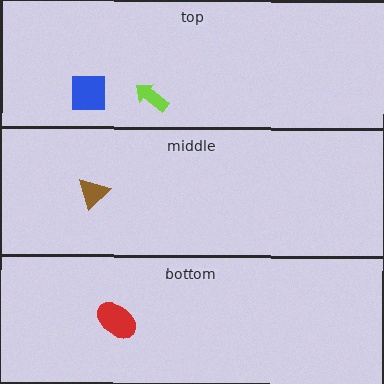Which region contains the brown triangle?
The middle region.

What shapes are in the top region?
The blue square, the lime arrow.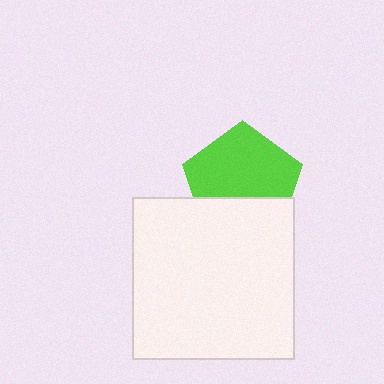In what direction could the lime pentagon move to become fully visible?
The lime pentagon could move up. That would shift it out from behind the white square entirely.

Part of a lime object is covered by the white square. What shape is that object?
It is a pentagon.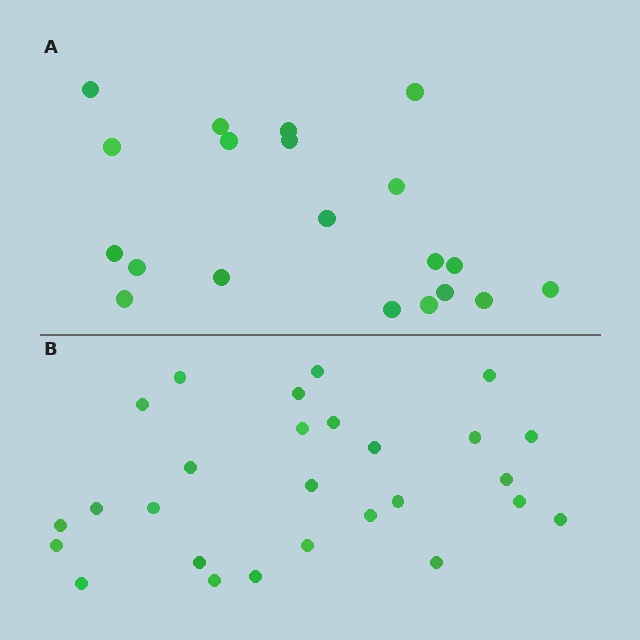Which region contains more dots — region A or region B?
Region B (the bottom region) has more dots.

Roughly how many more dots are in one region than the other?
Region B has roughly 8 or so more dots than region A.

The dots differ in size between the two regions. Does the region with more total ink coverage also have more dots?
No. Region A has more total ink coverage because its dots are larger, but region B actually contains more individual dots. Total area can be misleading — the number of items is what matters here.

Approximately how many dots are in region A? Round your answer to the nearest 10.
About 20 dots.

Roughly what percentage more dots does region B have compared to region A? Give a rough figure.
About 35% more.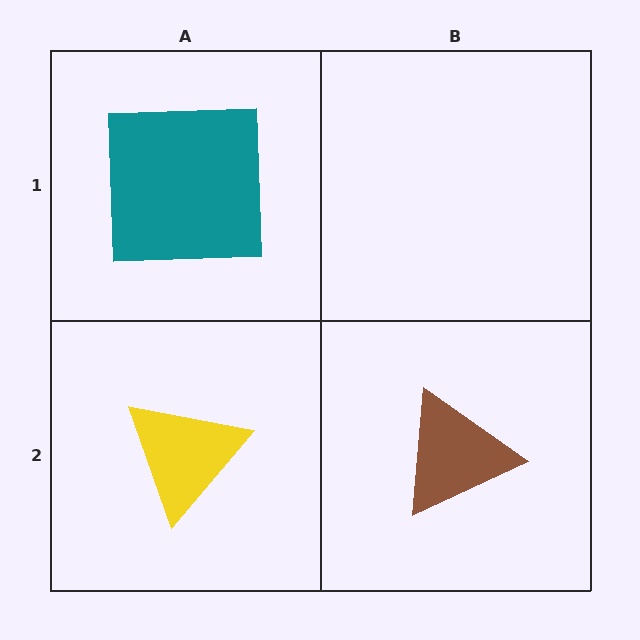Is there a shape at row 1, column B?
No, that cell is empty.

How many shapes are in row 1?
1 shape.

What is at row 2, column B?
A brown triangle.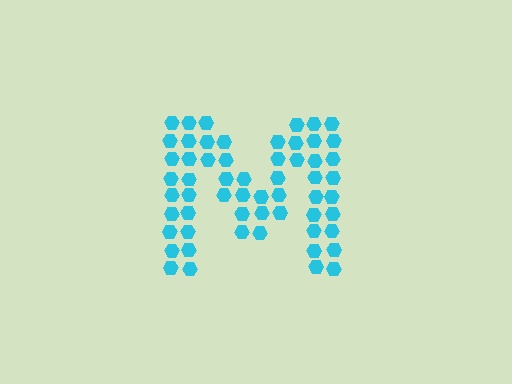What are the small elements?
The small elements are hexagons.